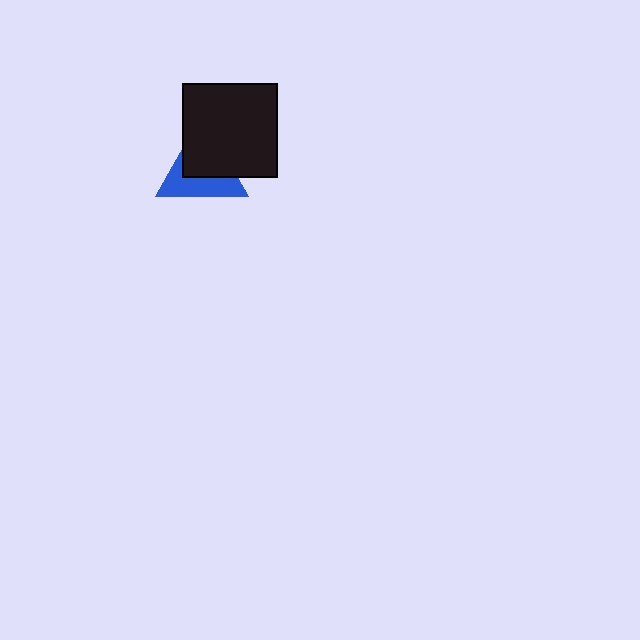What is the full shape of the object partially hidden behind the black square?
The partially hidden object is a blue triangle.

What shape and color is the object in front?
The object in front is a black square.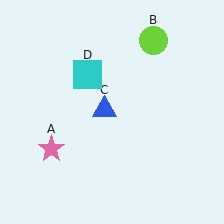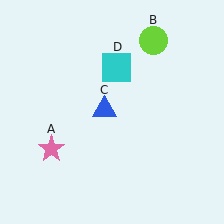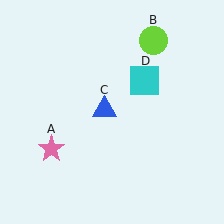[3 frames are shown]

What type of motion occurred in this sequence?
The cyan square (object D) rotated clockwise around the center of the scene.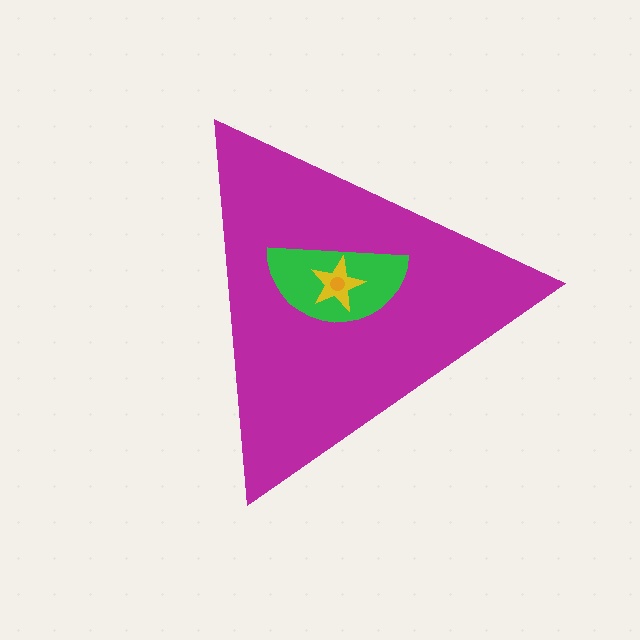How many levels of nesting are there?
4.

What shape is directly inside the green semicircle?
The yellow star.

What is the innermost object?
The orange circle.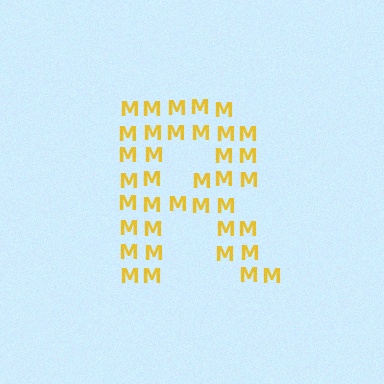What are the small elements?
The small elements are letter M's.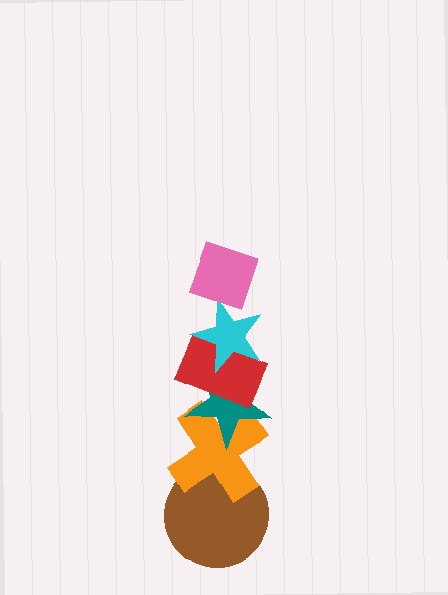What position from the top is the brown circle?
The brown circle is 6th from the top.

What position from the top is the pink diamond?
The pink diamond is 1st from the top.